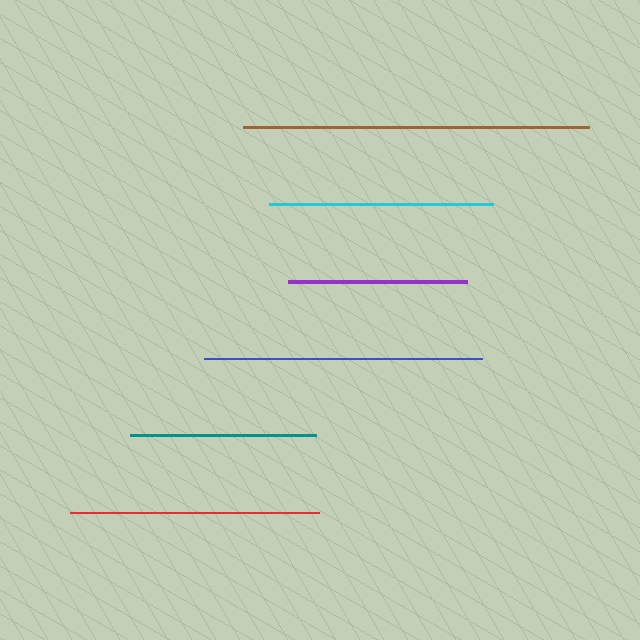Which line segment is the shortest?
The purple line is the shortest at approximately 179 pixels.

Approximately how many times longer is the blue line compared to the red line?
The blue line is approximately 1.1 times the length of the red line.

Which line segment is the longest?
The brown line is the longest at approximately 346 pixels.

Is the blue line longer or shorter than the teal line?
The blue line is longer than the teal line.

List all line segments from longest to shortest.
From longest to shortest: brown, blue, red, cyan, teal, purple.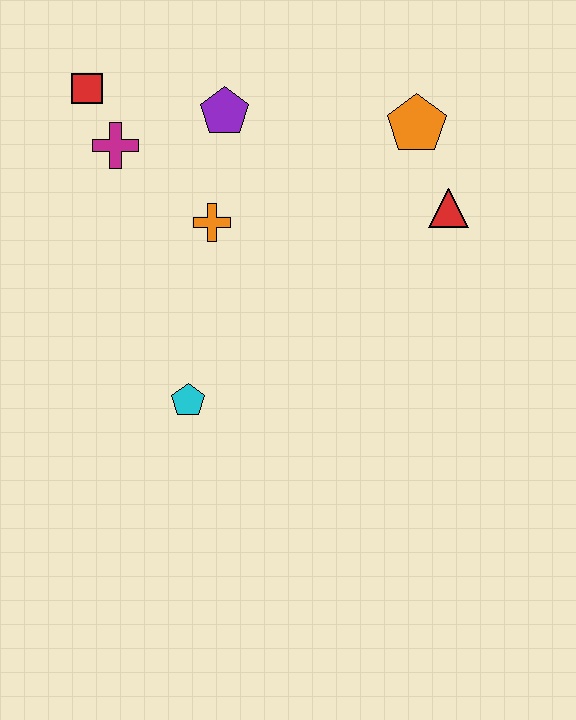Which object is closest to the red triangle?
The orange pentagon is closest to the red triangle.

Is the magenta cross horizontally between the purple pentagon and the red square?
Yes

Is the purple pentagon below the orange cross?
No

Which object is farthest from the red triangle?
The red square is farthest from the red triangle.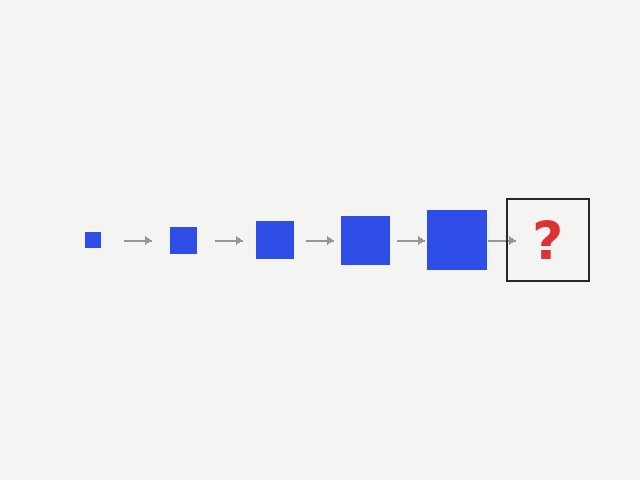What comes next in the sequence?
The next element should be a blue square, larger than the previous one.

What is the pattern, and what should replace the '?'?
The pattern is that the square gets progressively larger each step. The '?' should be a blue square, larger than the previous one.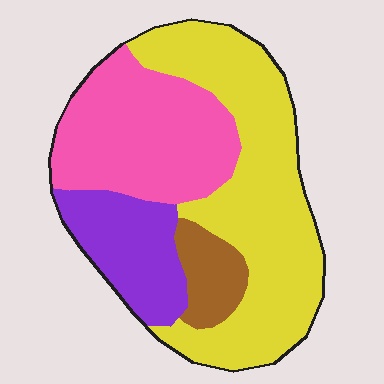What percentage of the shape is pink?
Pink takes up about one third (1/3) of the shape.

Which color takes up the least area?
Brown, at roughly 10%.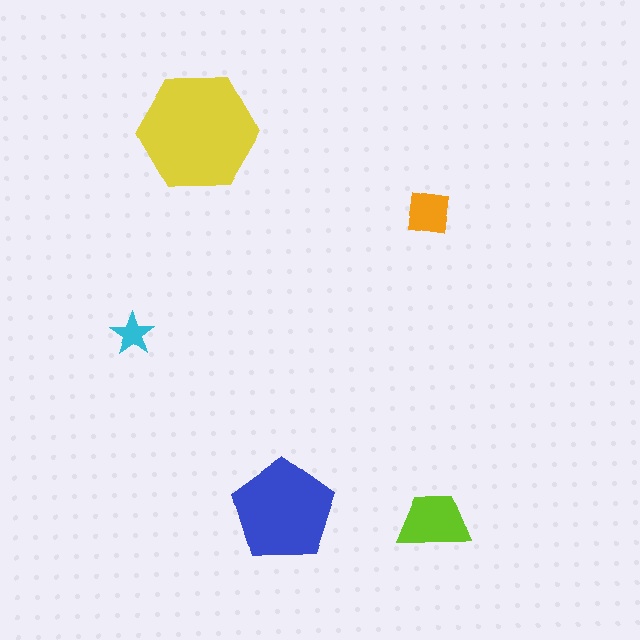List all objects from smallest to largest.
The cyan star, the orange square, the lime trapezoid, the blue pentagon, the yellow hexagon.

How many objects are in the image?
There are 5 objects in the image.